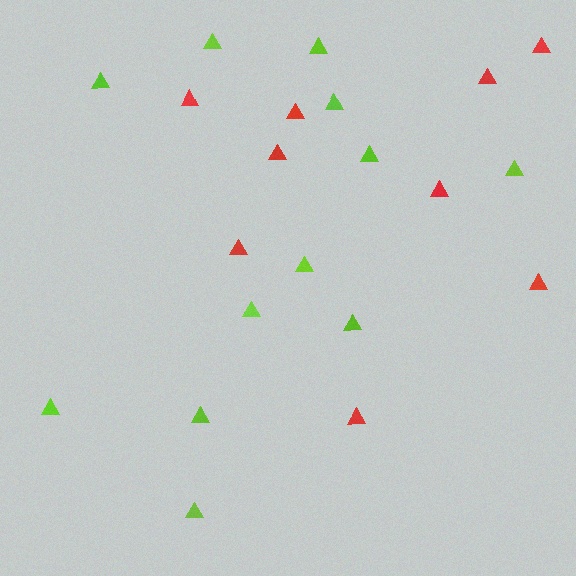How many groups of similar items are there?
There are 2 groups: one group of lime triangles (12) and one group of red triangles (9).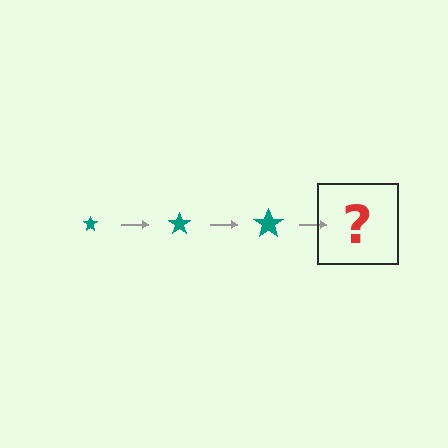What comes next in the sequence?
The next element should be a teal star, larger than the previous one.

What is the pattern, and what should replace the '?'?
The pattern is that the star gets progressively larger each step. The '?' should be a teal star, larger than the previous one.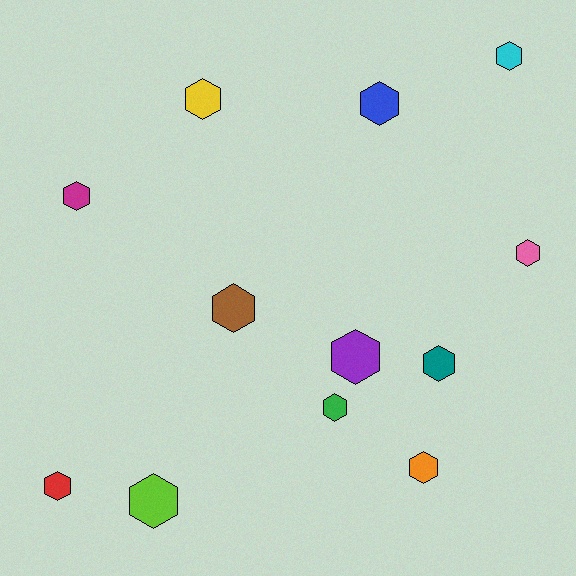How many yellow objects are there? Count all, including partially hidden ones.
There is 1 yellow object.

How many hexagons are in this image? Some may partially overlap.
There are 12 hexagons.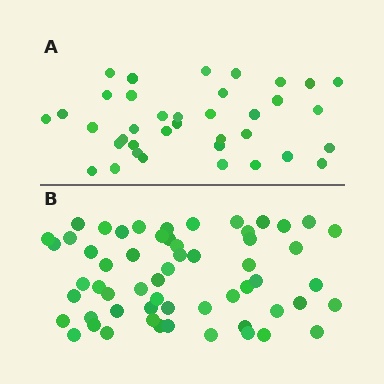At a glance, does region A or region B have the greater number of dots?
Region B (the bottom region) has more dots.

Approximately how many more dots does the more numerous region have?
Region B has approximately 20 more dots than region A.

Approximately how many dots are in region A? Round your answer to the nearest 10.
About 40 dots. (The exact count is 37, which rounds to 40.)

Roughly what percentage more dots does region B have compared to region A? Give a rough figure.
About 55% more.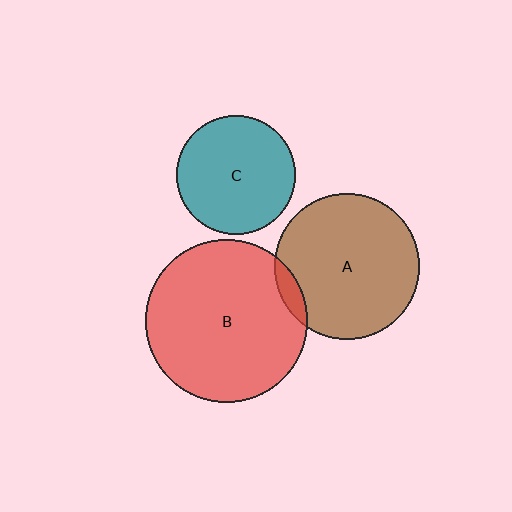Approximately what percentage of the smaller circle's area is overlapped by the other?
Approximately 5%.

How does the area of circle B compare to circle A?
Approximately 1.2 times.